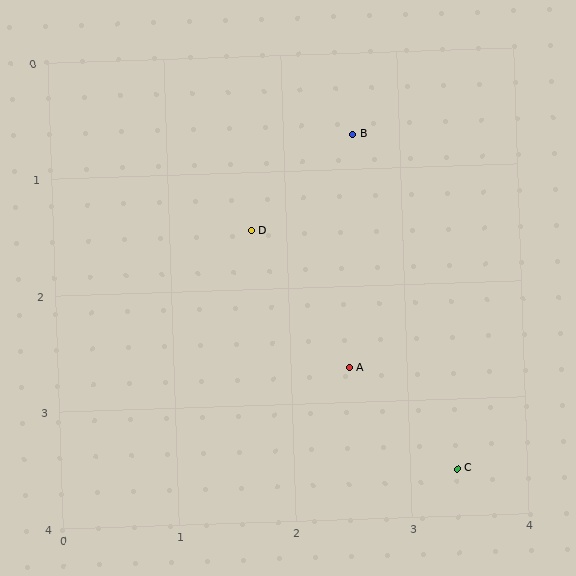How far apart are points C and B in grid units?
Points C and B are about 3.0 grid units apart.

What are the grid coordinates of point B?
Point B is at approximately (2.6, 0.7).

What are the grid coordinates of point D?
Point D is at approximately (1.7, 1.5).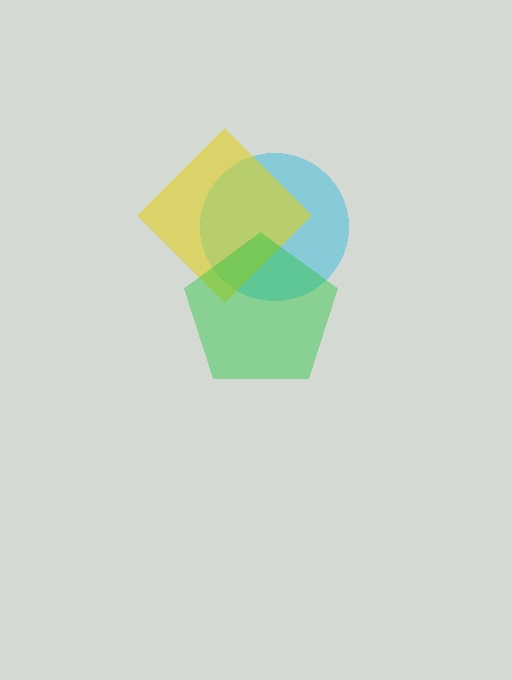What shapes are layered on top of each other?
The layered shapes are: a cyan circle, a yellow diamond, a green pentagon.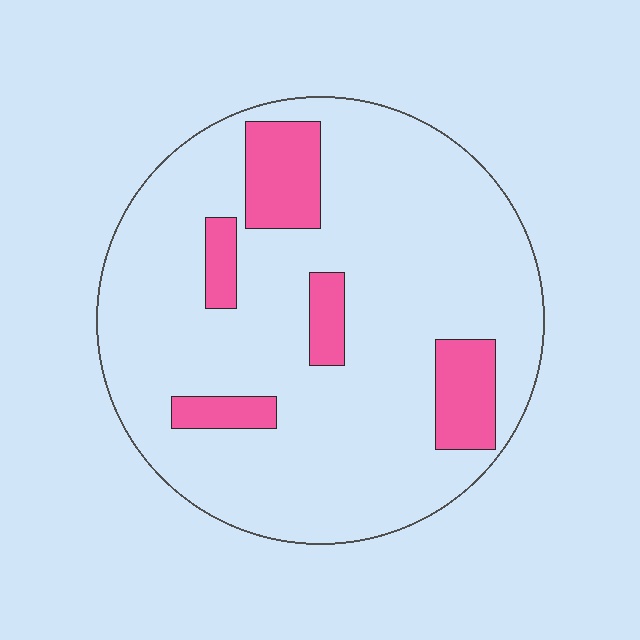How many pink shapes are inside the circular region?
5.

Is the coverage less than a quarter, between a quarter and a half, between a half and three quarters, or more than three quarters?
Less than a quarter.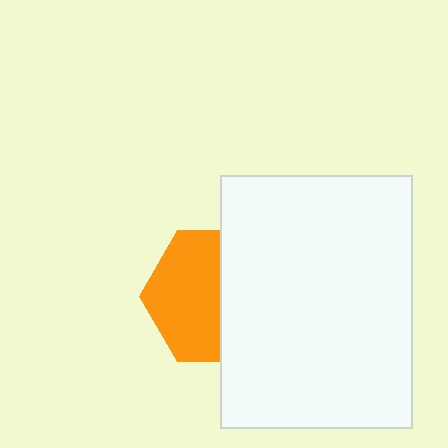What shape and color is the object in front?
The object in front is a white rectangle.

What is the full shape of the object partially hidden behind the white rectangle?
The partially hidden object is an orange hexagon.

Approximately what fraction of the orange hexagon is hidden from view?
Roughly 47% of the orange hexagon is hidden behind the white rectangle.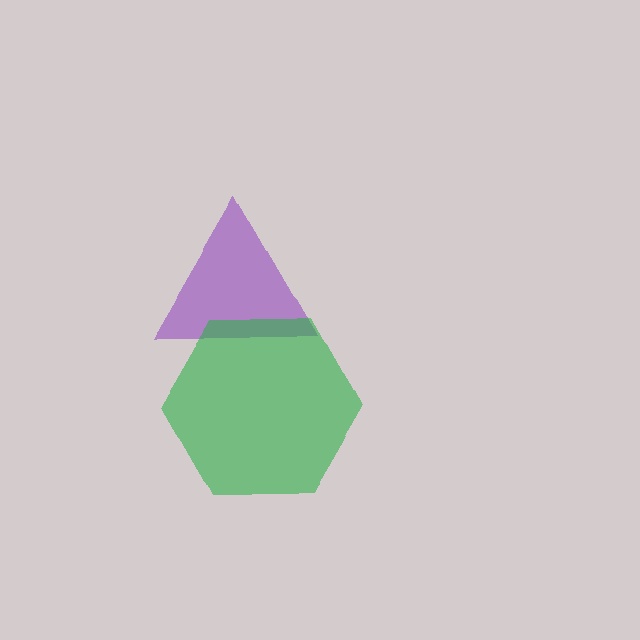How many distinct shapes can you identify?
There are 2 distinct shapes: a purple triangle, a green hexagon.